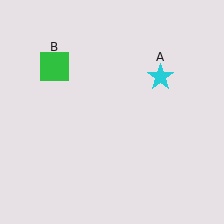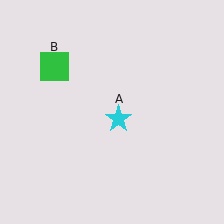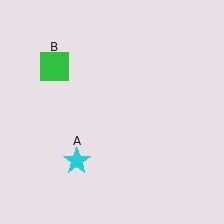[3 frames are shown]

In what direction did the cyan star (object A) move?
The cyan star (object A) moved down and to the left.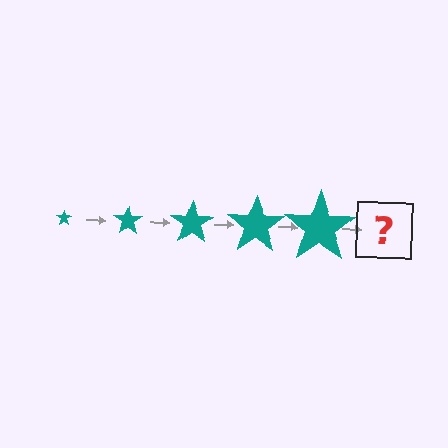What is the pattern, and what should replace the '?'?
The pattern is that the star gets progressively larger each step. The '?' should be a teal star, larger than the previous one.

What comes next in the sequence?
The next element should be a teal star, larger than the previous one.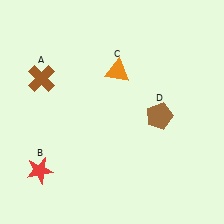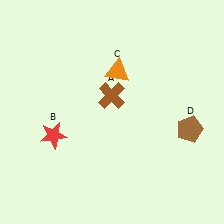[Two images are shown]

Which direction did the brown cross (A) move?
The brown cross (A) moved right.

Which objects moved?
The objects that moved are: the brown cross (A), the red star (B), the brown pentagon (D).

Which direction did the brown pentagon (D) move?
The brown pentagon (D) moved right.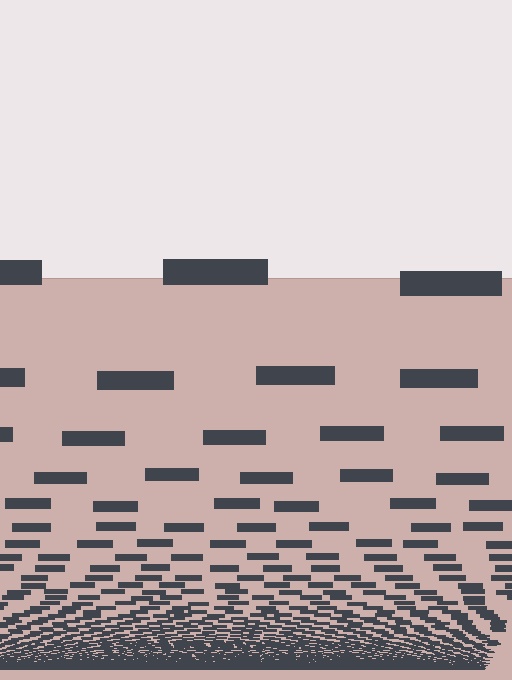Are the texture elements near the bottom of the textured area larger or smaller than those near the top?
Smaller. The gradient is inverted — elements near the bottom are smaller and denser.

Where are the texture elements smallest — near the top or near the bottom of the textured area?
Near the bottom.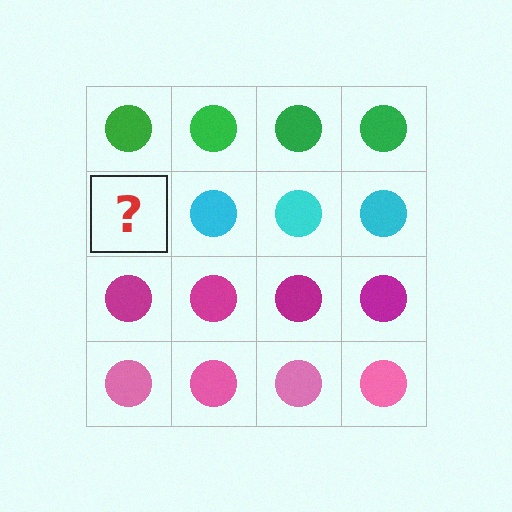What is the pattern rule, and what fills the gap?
The rule is that each row has a consistent color. The gap should be filled with a cyan circle.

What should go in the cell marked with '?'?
The missing cell should contain a cyan circle.